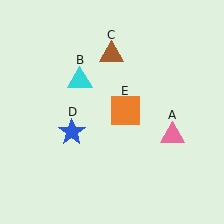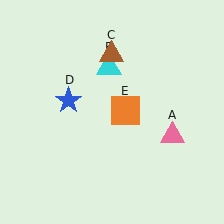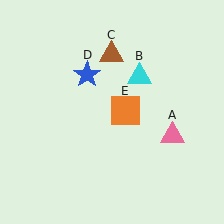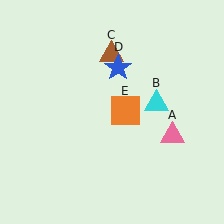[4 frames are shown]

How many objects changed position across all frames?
2 objects changed position: cyan triangle (object B), blue star (object D).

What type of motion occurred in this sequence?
The cyan triangle (object B), blue star (object D) rotated clockwise around the center of the scene.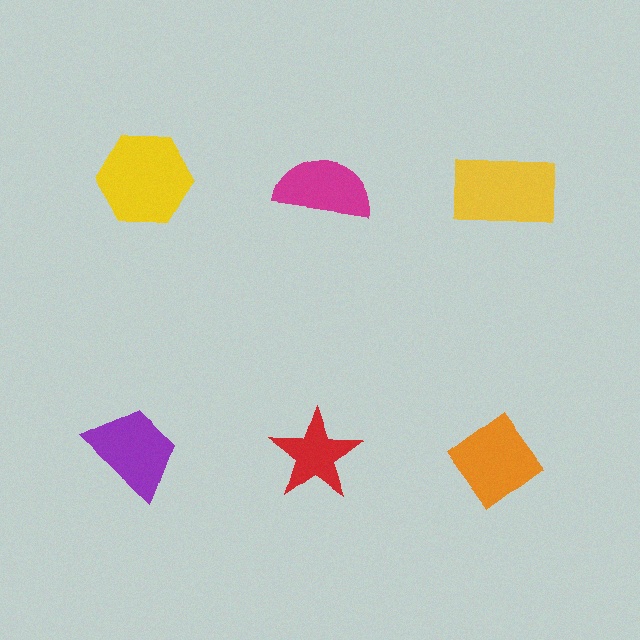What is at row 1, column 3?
A yellow rectangle.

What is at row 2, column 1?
A purple trapezoid.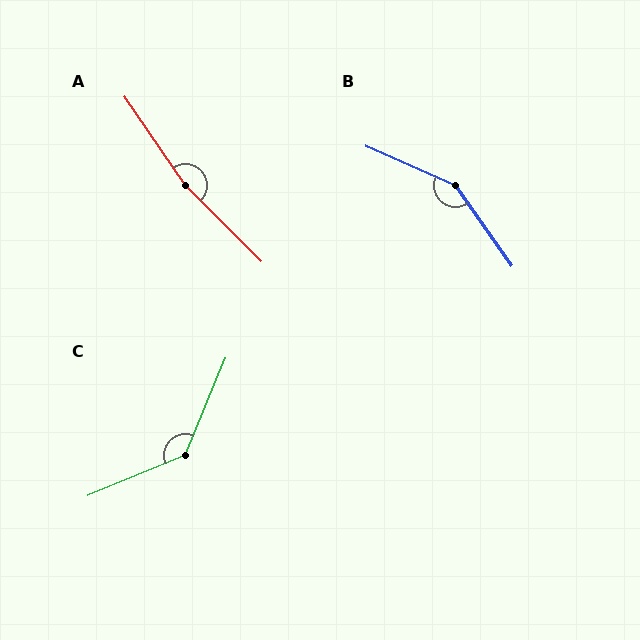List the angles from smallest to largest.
C (135°), B (149°), A (169°).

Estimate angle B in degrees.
Approximately 149 degrees.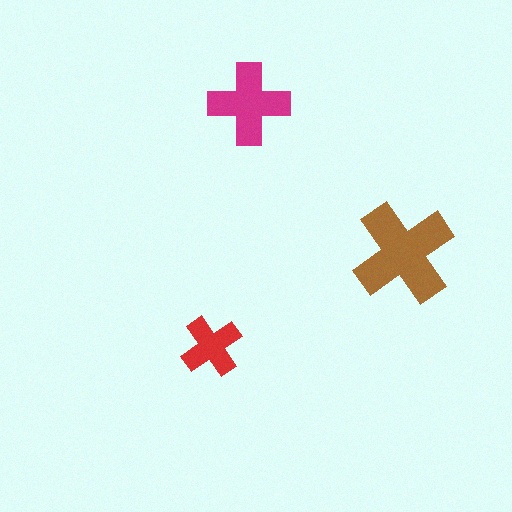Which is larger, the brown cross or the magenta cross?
The brown one.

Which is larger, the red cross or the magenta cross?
The magenta one.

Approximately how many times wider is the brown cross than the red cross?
About 1.5 times wider.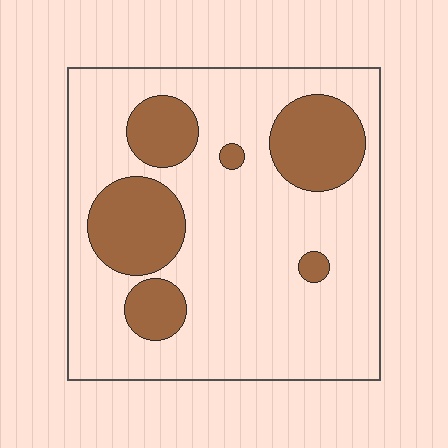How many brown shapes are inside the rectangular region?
6.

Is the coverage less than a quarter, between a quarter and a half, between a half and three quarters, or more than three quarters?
Less than a quarter.